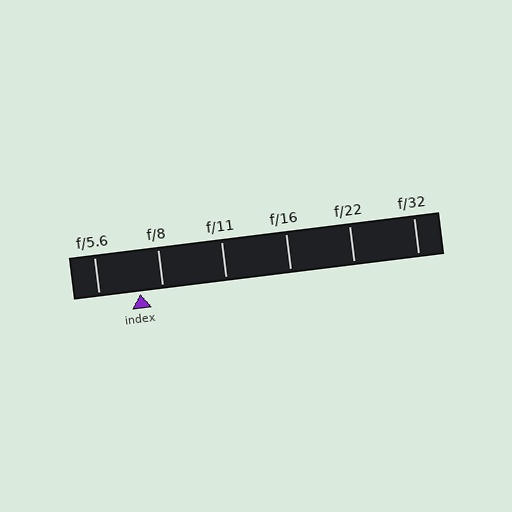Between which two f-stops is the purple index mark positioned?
The index mark is between f/5.6 and f/8.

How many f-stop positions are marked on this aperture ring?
There are 6 f-stop positions marked.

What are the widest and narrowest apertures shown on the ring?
The widest aperture shown is f/5.6 and the narrowest is f/32.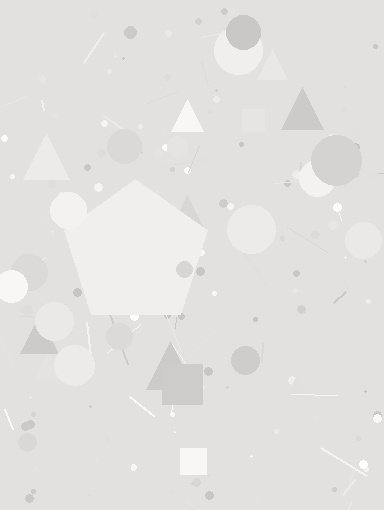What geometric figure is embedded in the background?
A pentagon is embedded in the background.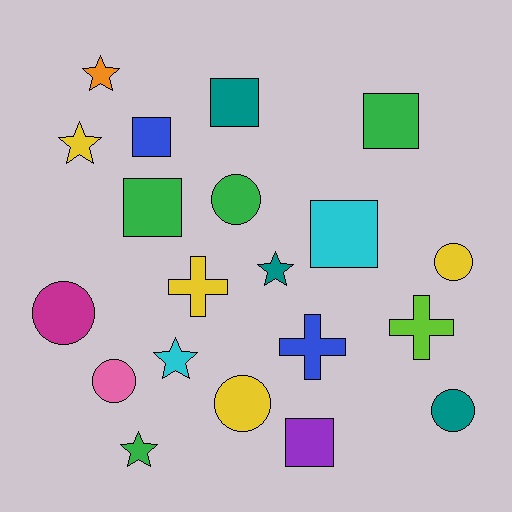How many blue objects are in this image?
There are 2 blue objects.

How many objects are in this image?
There are 20 objects.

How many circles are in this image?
There are 6 circles.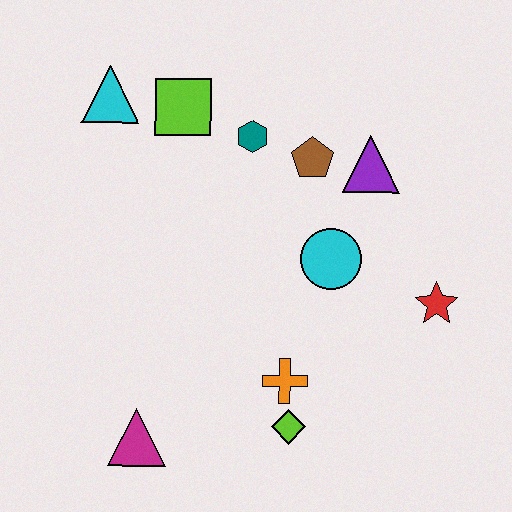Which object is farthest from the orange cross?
The cyan triangle is farthest from the orange cross.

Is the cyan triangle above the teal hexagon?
Yes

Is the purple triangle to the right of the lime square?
Yes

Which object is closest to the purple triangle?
The brown pentagon is closest to the purple triangle.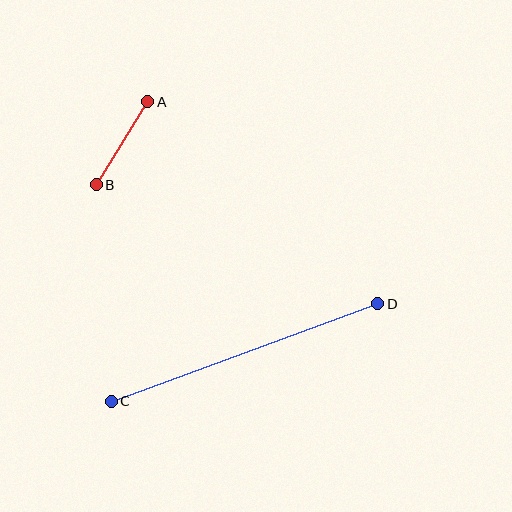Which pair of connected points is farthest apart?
Points C and D are farthest apart.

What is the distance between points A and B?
The distance is approximately 98 pixels.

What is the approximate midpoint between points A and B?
The midpoint is at approximately (122, 143) pixels.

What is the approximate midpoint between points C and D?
The midpoint is at approximately (245, 353) pixels.